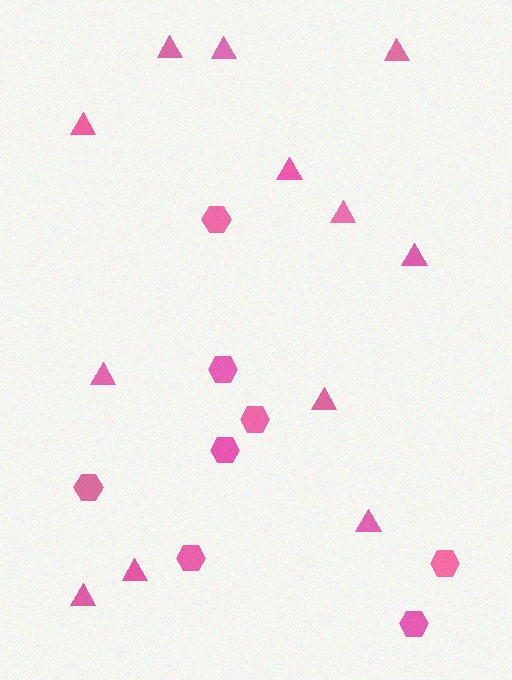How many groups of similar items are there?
There are 2 groups: one group of triangles (12) and one group of hexagons (8).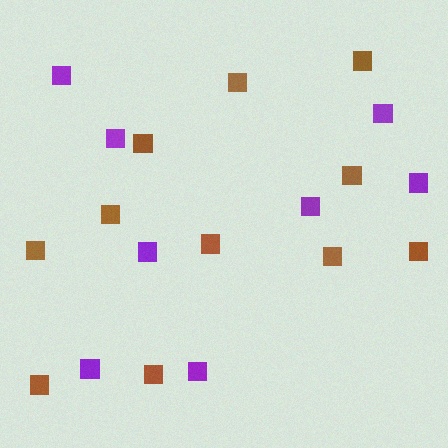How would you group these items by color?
There are 2 groups: one group of purple squares (8) and one group of brown squares (11).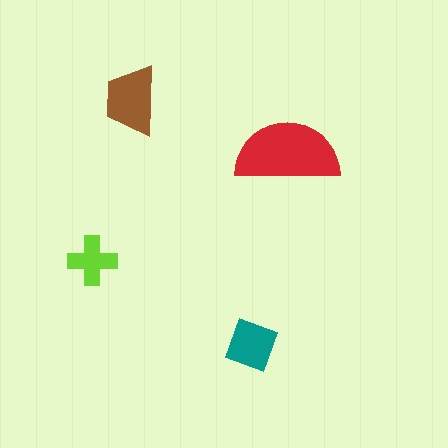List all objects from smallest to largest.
The lime cross, the teal square, the brown trapezoid, the red semicircle.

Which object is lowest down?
The teal square is bottommost.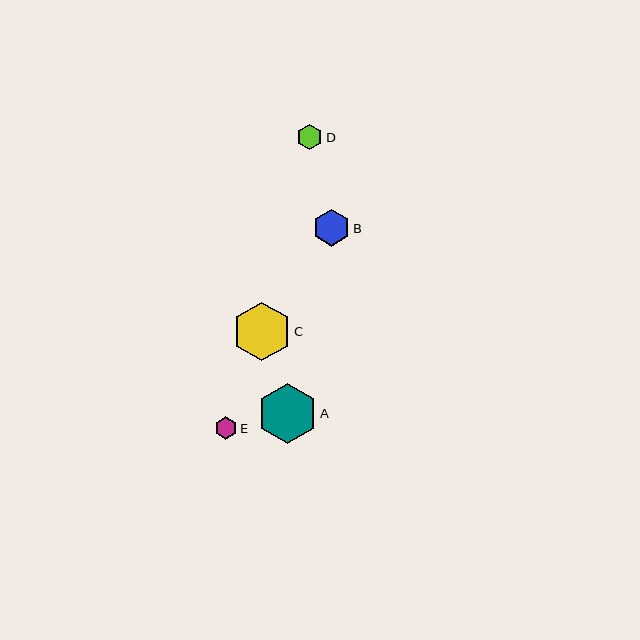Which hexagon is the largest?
Hexagon A is the largest with a size of approximately 60 pixels.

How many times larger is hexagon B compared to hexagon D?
Hexagon B is approximately 1.5 times the size of hexagon D.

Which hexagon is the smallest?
Hexagon E is the smallest with a size of approximately 22 pixels.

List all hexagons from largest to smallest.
From largest to smallest: A, C, B, D, E.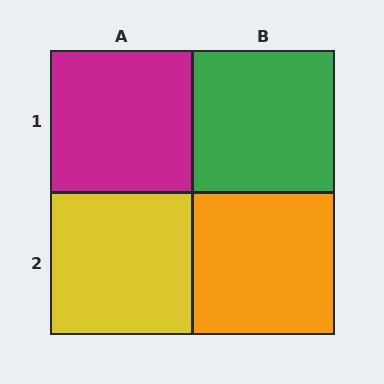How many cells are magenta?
1 cell is magenta.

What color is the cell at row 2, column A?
Yellow.